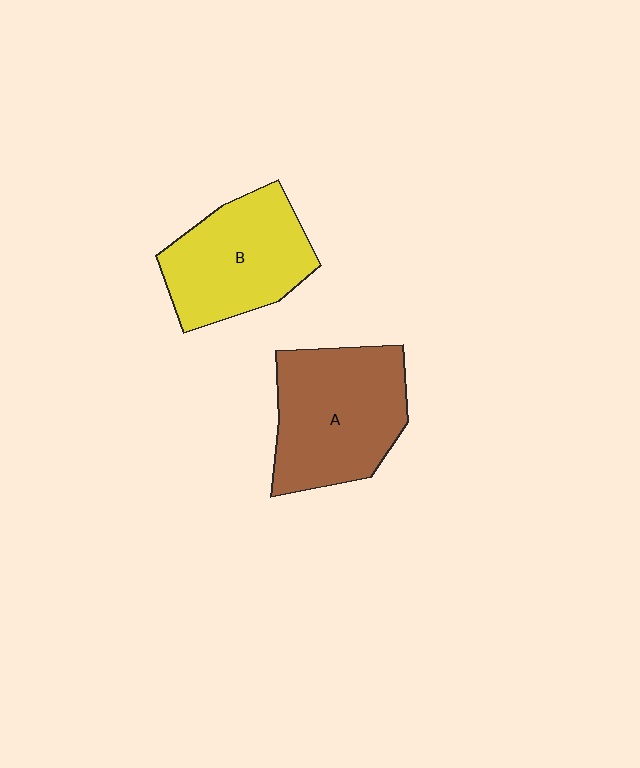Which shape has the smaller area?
Shape B (yellow).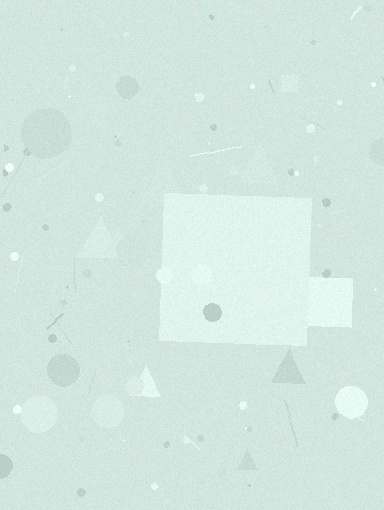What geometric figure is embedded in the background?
A square is embedded in the background.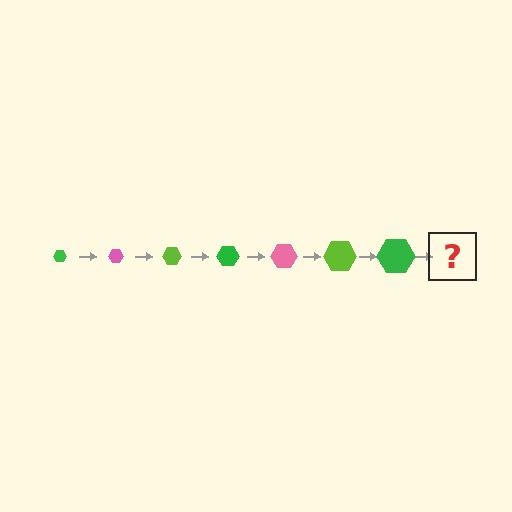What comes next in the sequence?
The next element should be a pink hexagon, larger than the previous one.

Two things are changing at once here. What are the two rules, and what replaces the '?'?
The two rules are that the hexagon grows larger each step and the color cycles through green, pink, and lime. The '?' should be a pink hexagon, larger than the previous one.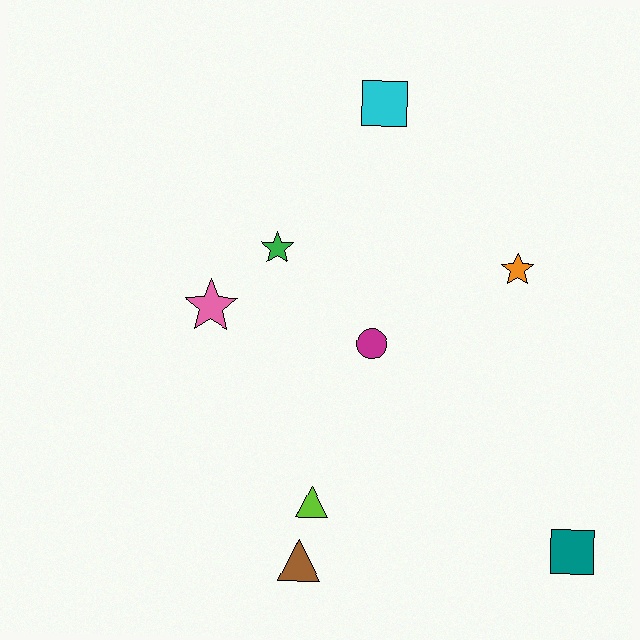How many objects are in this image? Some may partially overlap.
There are 8 objects.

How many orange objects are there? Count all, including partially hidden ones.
There is 1 orange object.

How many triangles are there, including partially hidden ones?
There are 2 triangles.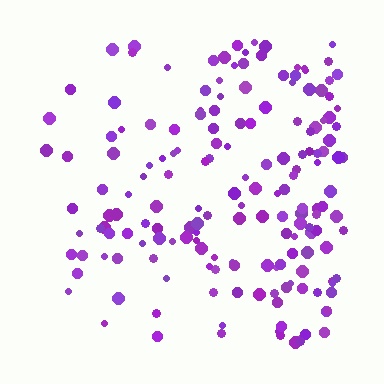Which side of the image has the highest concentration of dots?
The right.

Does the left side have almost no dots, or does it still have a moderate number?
Still a moderate number, just noticeably fewer than the right.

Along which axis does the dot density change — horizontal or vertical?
Horizontal.